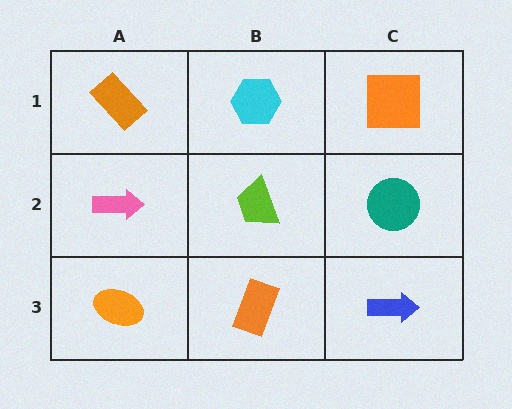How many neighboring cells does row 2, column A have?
3.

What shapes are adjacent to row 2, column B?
A cyan hexagon (row 1, column B), an orange rectangle (row 3, column B), a pink arrow (row 2, column A), a teal circle (row 2, column C).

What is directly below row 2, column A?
An orange ellipse.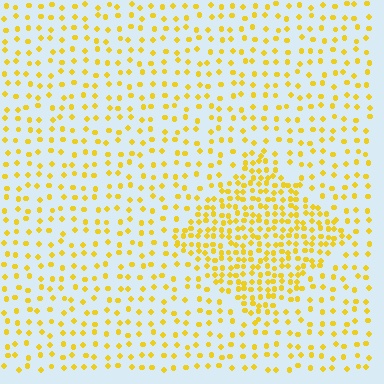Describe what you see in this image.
The image contains small yellow elements arranged at two different densities. A diamond-shaped region is visible where the elements are more densely packed than the surrounding area.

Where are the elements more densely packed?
The elements are more densely packed inside the diamond boundary.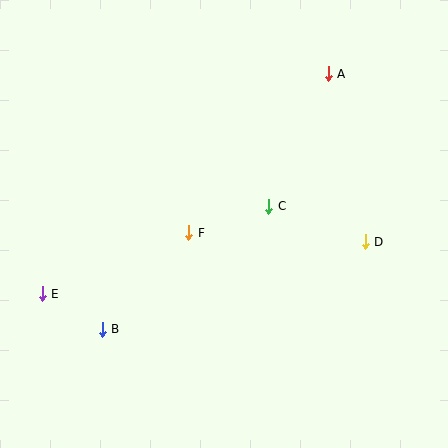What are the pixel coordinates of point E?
Point E is at (42, 294).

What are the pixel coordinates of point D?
Point D is at (365, 242).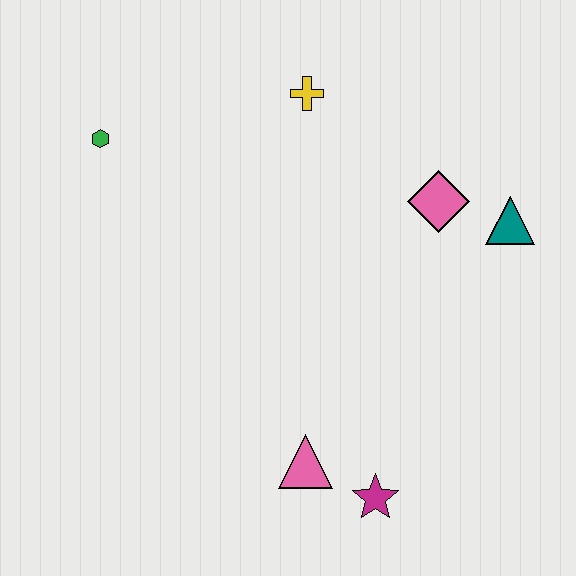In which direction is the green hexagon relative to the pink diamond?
The green hexagon is to the left of the pink diamond.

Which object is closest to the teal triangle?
The pink diamond is closest to the teal triangle.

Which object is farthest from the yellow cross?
The magenta star is farthest from the yellow cross.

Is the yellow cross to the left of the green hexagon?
No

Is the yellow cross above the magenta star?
Yes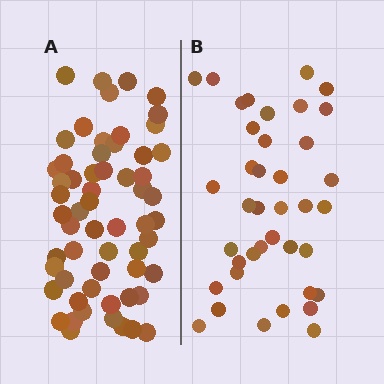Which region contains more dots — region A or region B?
Region A (the left region) has more dots.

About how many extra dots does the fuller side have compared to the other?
Region A has approximately 20 more dots than region B.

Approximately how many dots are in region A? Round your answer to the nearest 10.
About 60 dots. (The exact count is 59, which rounds to 60.)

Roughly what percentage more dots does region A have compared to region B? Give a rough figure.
About 50% more.